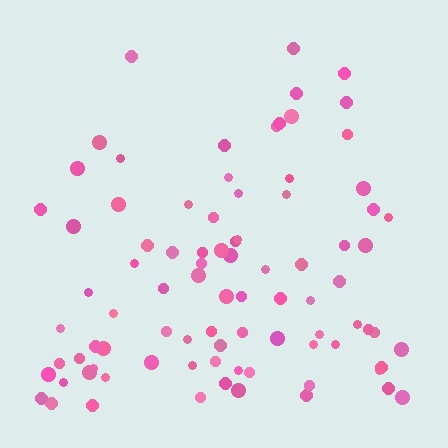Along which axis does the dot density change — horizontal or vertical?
Vertical.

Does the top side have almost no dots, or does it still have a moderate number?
Still a moderate number, just noticeably fewer than the bottom.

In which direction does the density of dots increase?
From top to bottom, with the bottom side densest.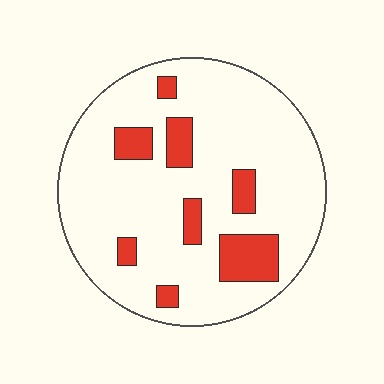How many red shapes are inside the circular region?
8.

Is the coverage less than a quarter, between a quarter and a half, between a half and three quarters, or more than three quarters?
Less than a quarter.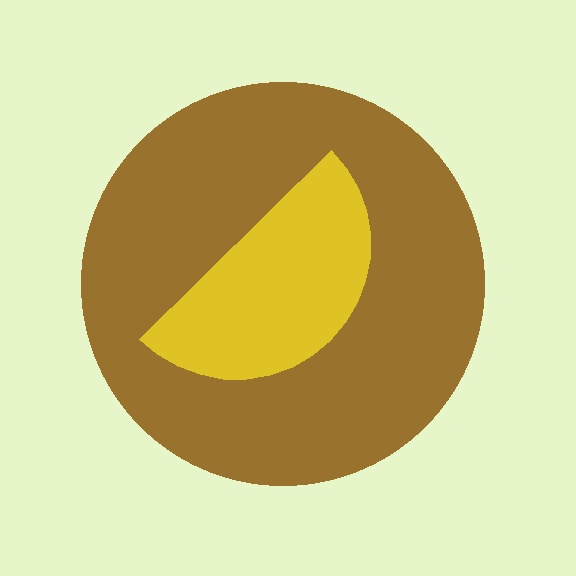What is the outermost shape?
The brown circle.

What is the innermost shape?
The yellow semicircle.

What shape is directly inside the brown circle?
The yellow semicircle.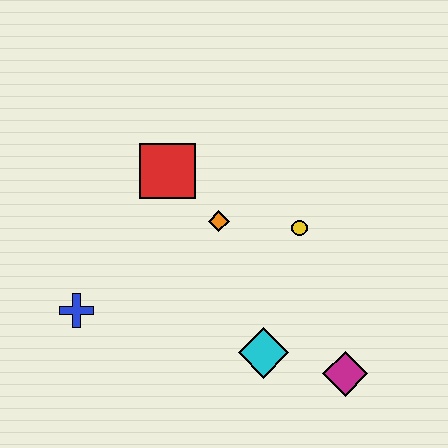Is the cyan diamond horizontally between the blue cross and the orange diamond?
No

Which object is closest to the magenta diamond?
The cyan diamond is closest to the magenta diamond.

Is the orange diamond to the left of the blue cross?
No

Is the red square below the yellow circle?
No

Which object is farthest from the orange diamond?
The magenta diamond is farthest from the orange diamond.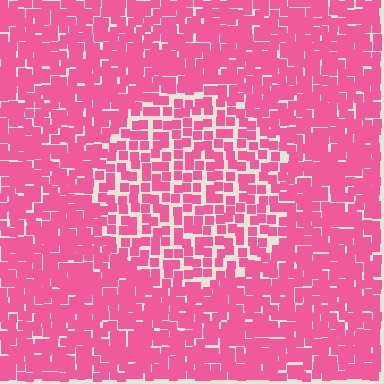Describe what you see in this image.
The image contains small pink elements arranged at two different densities. A circle-shaped region is visible where the elements are less densely packed than the surrounding area.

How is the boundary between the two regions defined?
The boundary is defined by a change in element density (approximately 1.6x ratio). All elements are the same color, size, and shape.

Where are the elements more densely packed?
The elements are more densely packed outside the circle boundary.